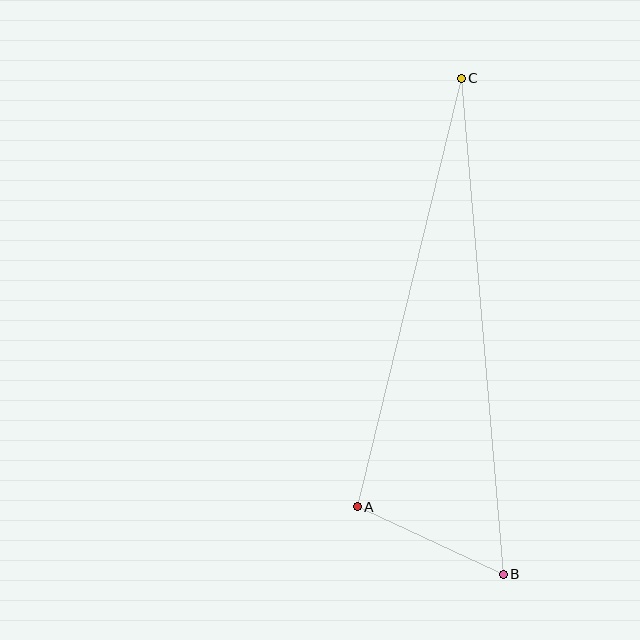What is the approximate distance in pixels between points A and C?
The distance between A and C is approximately 441 pixels.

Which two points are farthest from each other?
Points B and C are farthest from each other.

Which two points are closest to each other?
Points A and B are closest to each other.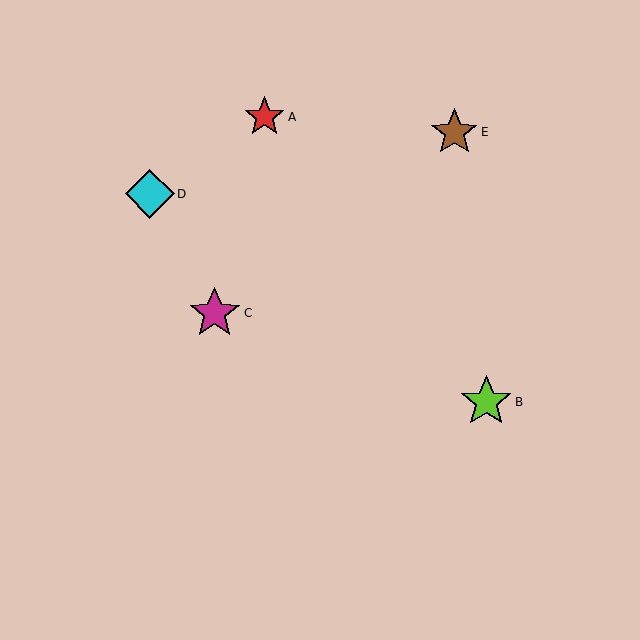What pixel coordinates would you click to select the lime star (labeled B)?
Click at (486, 402) to select the lime star B.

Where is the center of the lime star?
The center of the lime star is at (486, 402).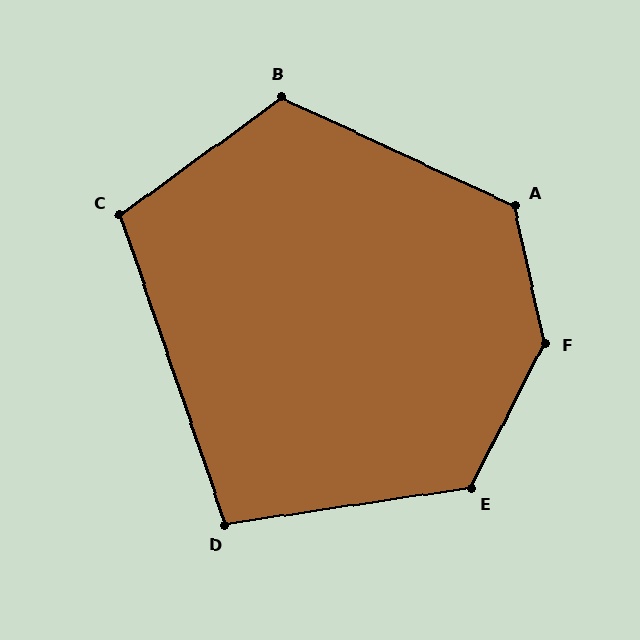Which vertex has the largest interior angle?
F, at approximately 141 degrees.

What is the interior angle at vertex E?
Approximately 125 degrees (obtuse).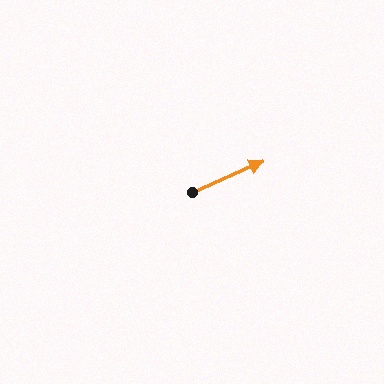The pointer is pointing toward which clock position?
Roughly 2 o'clock.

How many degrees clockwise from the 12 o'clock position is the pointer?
Approximately 67 degrees.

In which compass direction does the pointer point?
Northeast.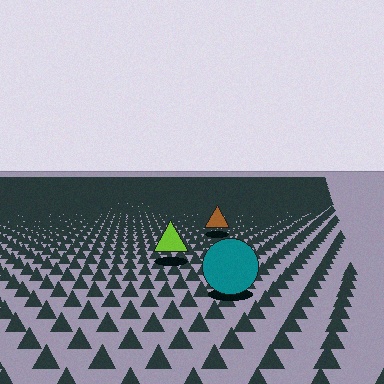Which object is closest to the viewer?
The teal circle is closest. The texture marks near it are larger and more spread out.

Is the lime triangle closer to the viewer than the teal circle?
No. The teal circle is closer — you can tell from the texture gradient: the ground texture is coarser near it.